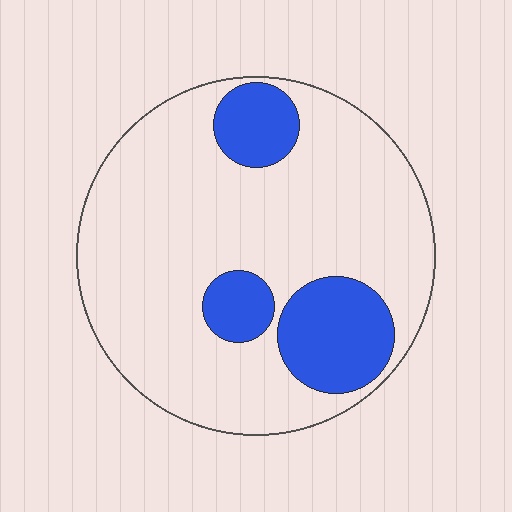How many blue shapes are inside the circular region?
3.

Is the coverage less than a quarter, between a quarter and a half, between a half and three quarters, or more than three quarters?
Less than a quarter.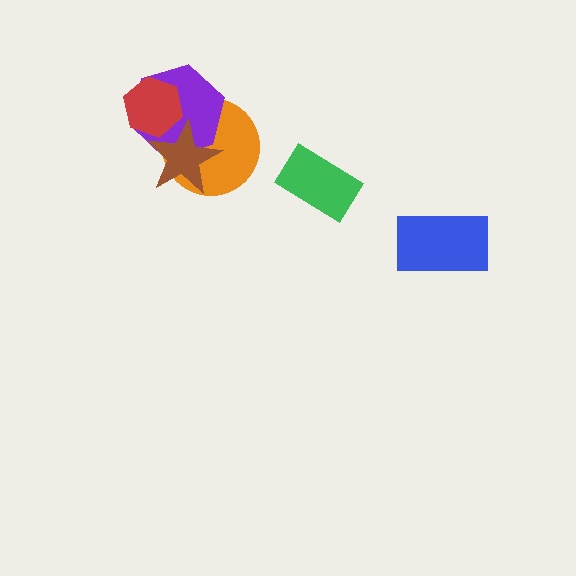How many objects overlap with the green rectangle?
0 objects overlap with the green rectangle.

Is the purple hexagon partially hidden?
Yes, it is partially covered by another shape.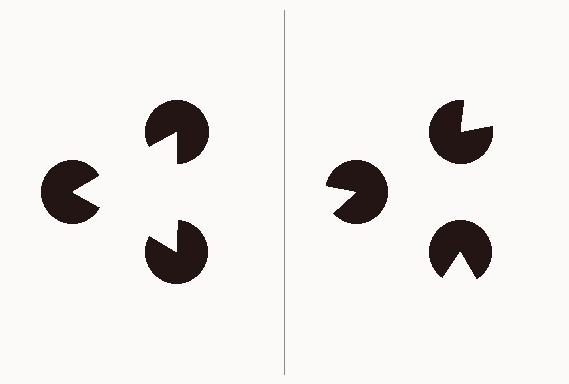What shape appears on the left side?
An illusory triangle.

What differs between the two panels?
The pac-man discs are positioned identically on both sides; only the wedge orientations differ. On the left they align to a triangle; on the right they are misaligned.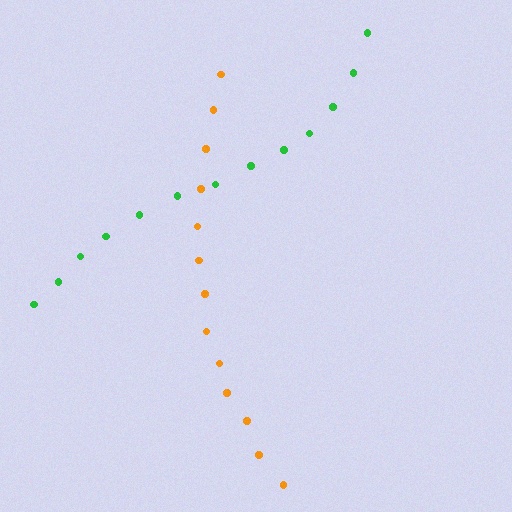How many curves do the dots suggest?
There are 2 distinct paths.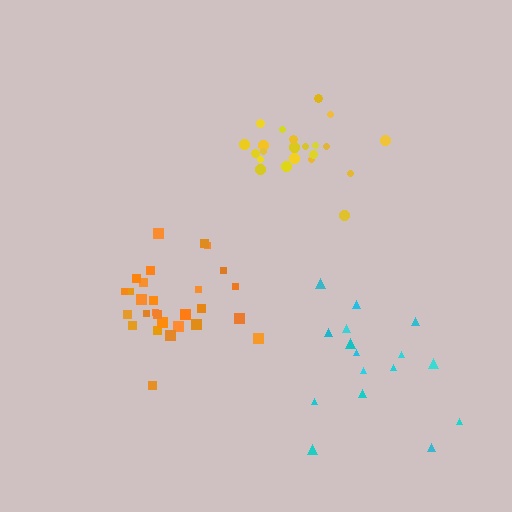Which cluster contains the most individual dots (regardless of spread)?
Orange (28).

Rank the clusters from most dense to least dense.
orange, yellow, cyan.